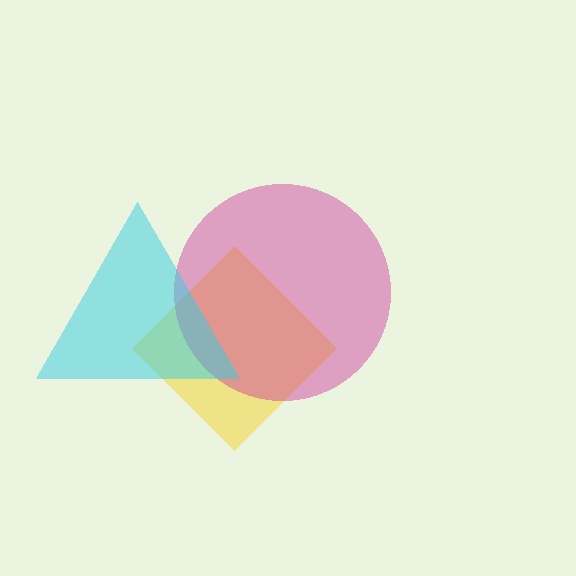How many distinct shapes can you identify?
There are 3 distinct shapes: a yellow diamond, a magenta circle, a cyan triangle.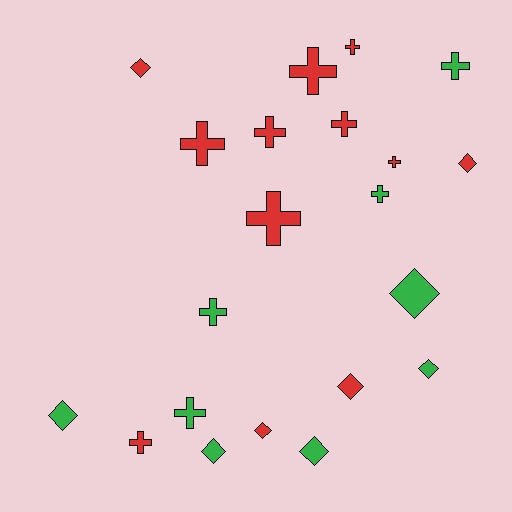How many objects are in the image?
There are 21 objects.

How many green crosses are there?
There are 4 green crosses.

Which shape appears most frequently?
Cross, with 12 objects.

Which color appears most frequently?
Red, with 12 objects.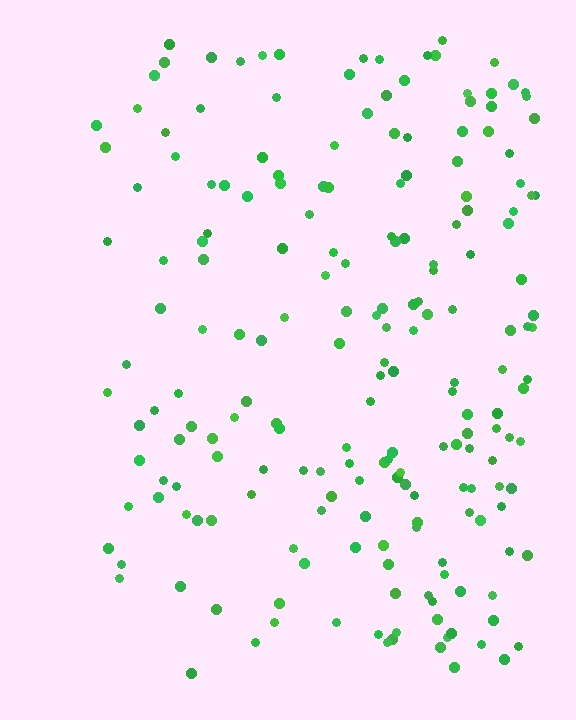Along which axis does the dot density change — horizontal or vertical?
Horizontal.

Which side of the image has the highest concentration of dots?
The right.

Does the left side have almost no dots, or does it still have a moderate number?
Still a moderate number, just noticeably fewer than the right.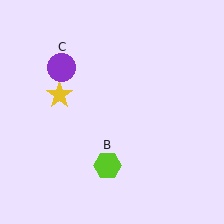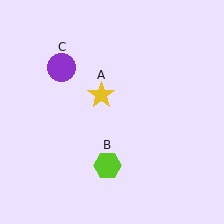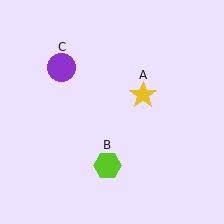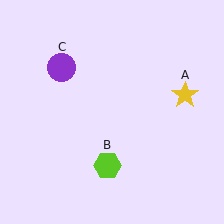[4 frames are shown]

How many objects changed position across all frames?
1 object changed position: yellow star (object A).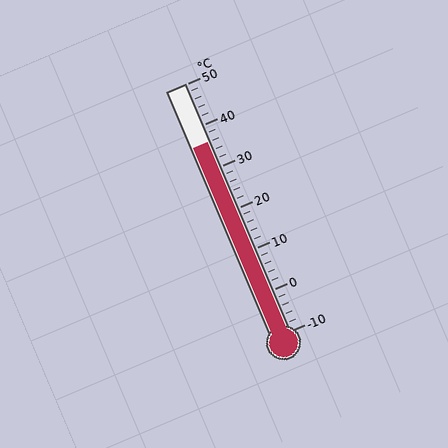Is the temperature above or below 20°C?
The temperature is above 20°C.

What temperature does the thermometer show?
The thermometer shows approximately 36°C.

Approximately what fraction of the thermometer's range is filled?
The thermometer is filled to approximately 75% of its range.